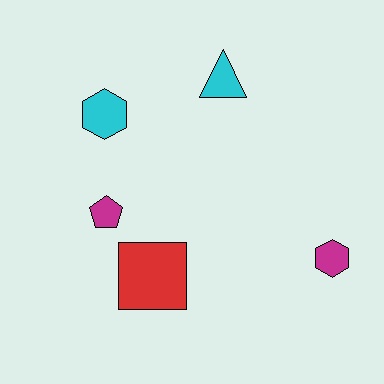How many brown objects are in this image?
There are no brown objects.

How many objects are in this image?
There are 5 objects.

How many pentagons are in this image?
There is 1 pentagon.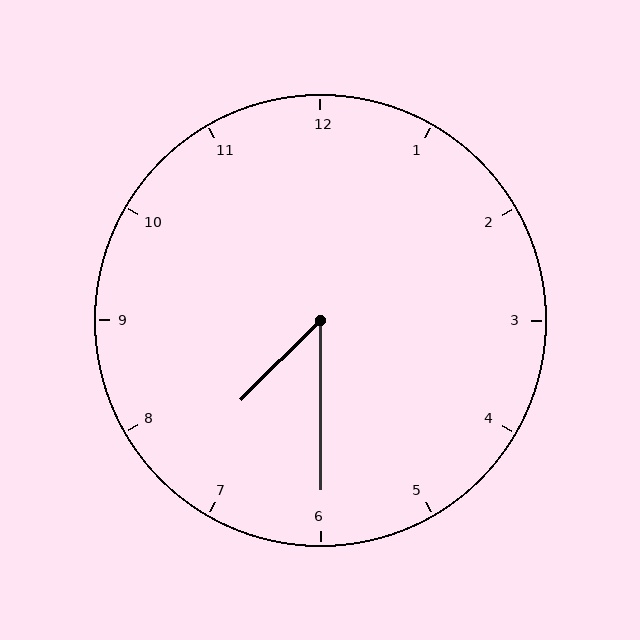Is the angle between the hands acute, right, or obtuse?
It is acute.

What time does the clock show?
7:30.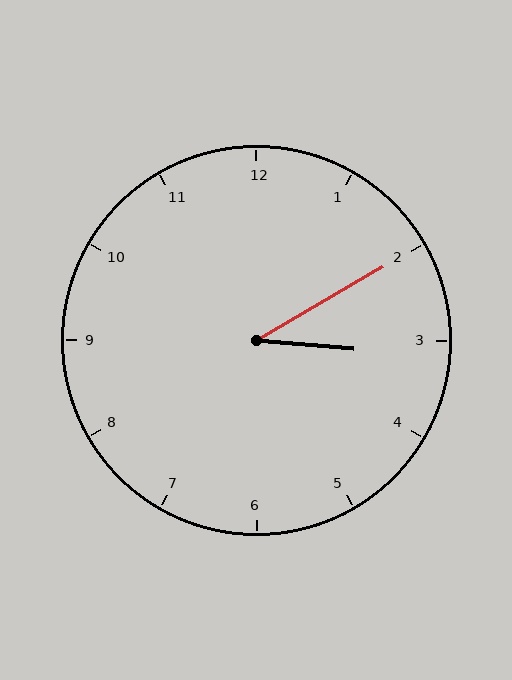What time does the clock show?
3:10.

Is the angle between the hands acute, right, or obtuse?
It is acute.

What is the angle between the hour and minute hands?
Approximately 35 degrees.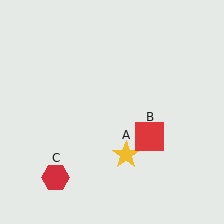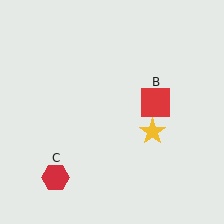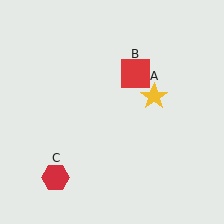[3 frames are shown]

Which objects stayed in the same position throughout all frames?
Red hexagon (object C) remained stationary.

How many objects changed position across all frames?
2 objects changed position: yellow star (object A), red square (object B).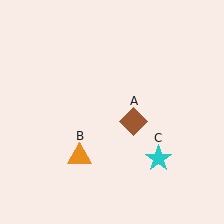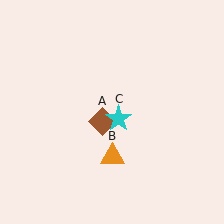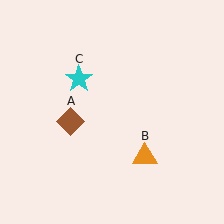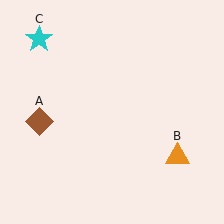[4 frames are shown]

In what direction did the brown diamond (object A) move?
The brown diamond (object A) moved left.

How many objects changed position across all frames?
3 objects changed position: brown diamond (object A), orange triangle (object B), cyan star (object C).